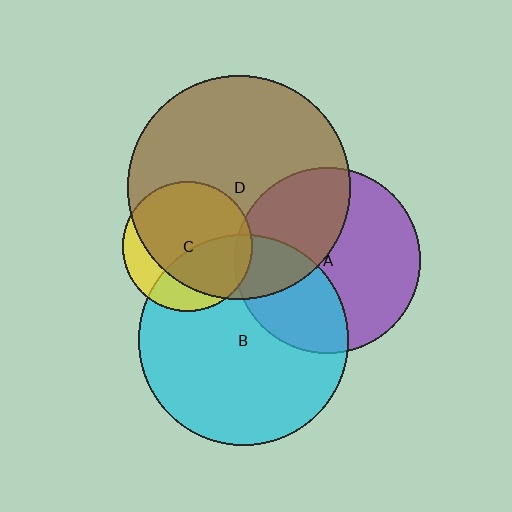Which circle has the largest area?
Circle D (brown).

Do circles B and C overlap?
Yes.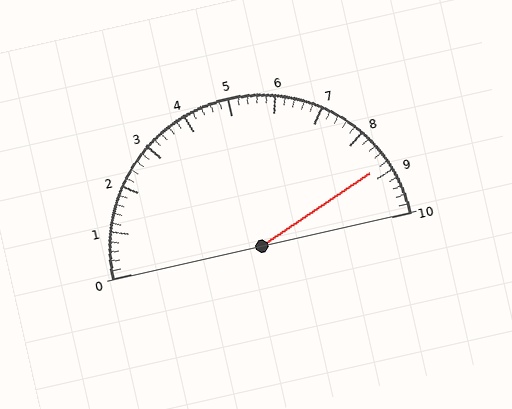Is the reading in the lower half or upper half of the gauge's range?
The reading is in the upper half of the range (0 to 10).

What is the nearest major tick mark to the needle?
The nearest major tick mark is 9.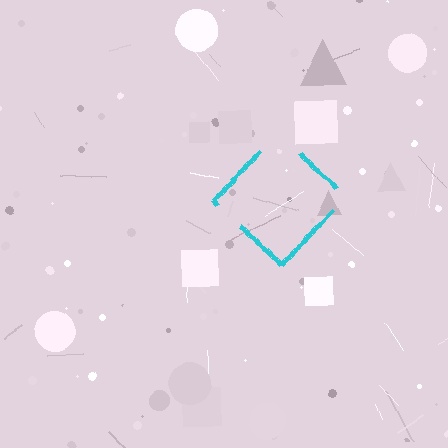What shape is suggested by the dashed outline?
The dashed outline suggests a diamond.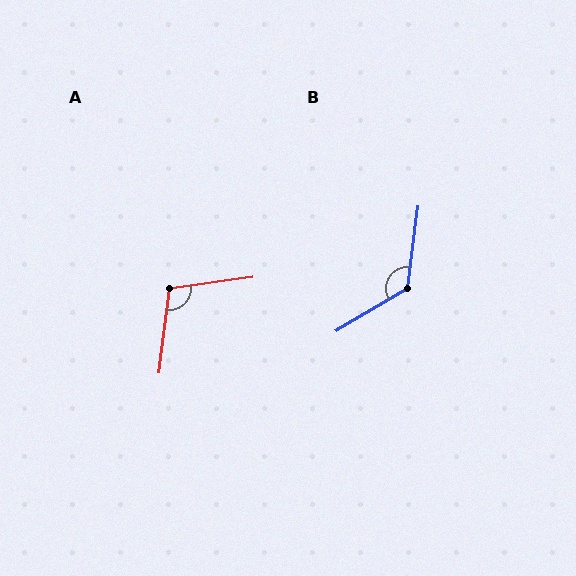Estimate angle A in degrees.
Approximately 105 degrees.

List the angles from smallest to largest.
A (105°), B (128°).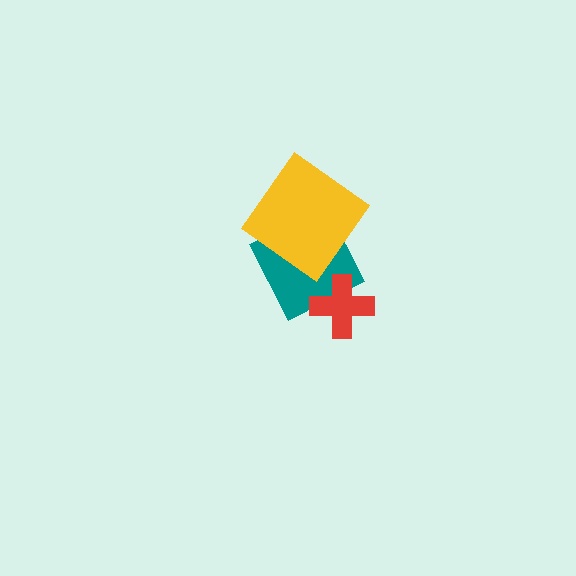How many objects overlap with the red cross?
1 object overlaps with the red cross.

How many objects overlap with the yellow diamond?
1 object overlaps with the yellow diamond.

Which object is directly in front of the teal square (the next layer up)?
The yellow diamond is directly in front of the teal square.